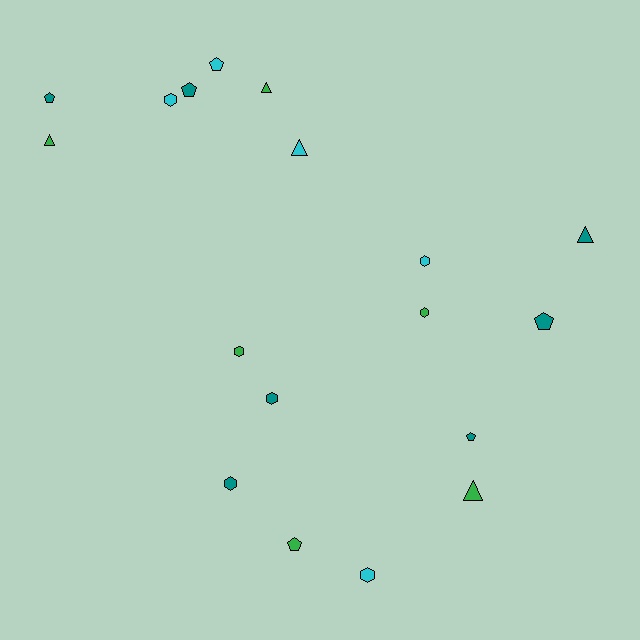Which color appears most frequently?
Teal, with 7 objects.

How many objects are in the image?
There are 18 objects.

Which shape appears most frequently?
Hexagon, with 7 objects.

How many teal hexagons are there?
There are 2 teal hexagons.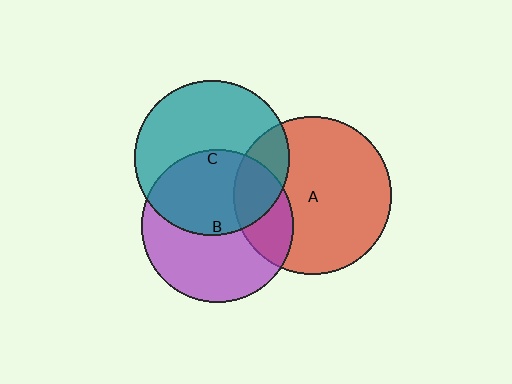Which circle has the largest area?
Circle A (red).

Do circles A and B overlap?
Yes.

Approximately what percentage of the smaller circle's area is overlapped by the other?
Approximately 25%.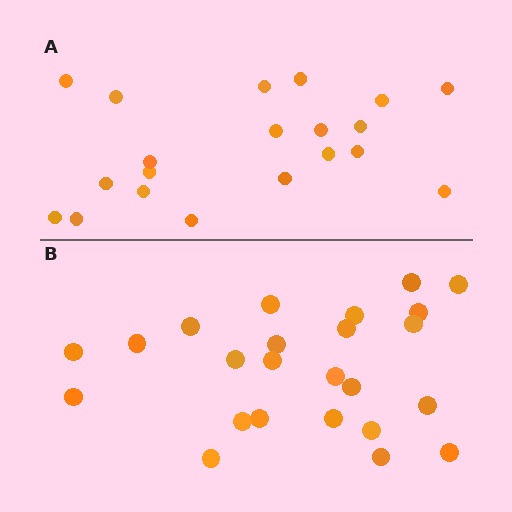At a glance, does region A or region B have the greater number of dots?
Region B (the bottom region) has more dots.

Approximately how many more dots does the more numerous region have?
Region B has about 4 more dots than region A.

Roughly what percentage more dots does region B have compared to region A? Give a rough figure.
About 20% more.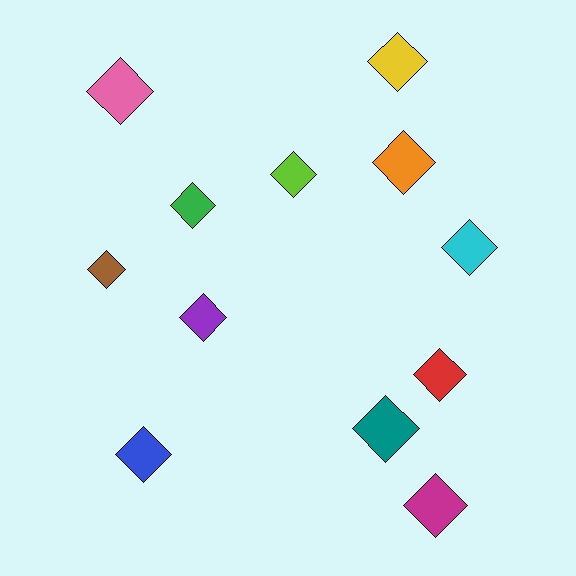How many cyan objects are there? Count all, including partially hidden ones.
There is 1 cyan object.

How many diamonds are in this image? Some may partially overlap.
There are 12 diamonds.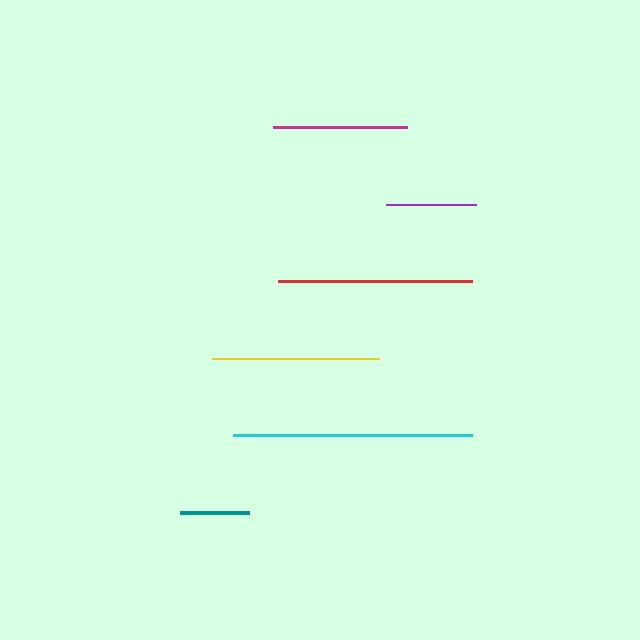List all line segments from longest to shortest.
From longest to shortest: cyan, red, yellow, magenta, purple, teal.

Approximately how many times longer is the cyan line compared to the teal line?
The cyan line is approximately 3.5 times the length of the teal line.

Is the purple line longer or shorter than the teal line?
The purple line is longer than the teal line.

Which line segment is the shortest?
The teal line is the shortest at approximately 68 pixels.